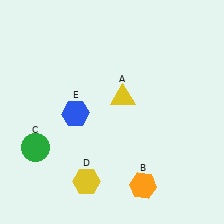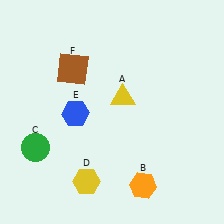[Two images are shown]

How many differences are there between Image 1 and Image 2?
There is 1 difference between the two images.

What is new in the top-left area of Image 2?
A brown square (F) was added in the top-left area of Image 2.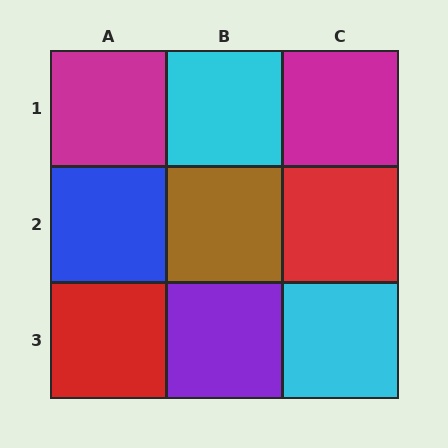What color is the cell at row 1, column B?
Cyan.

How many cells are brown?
1 cell is brown.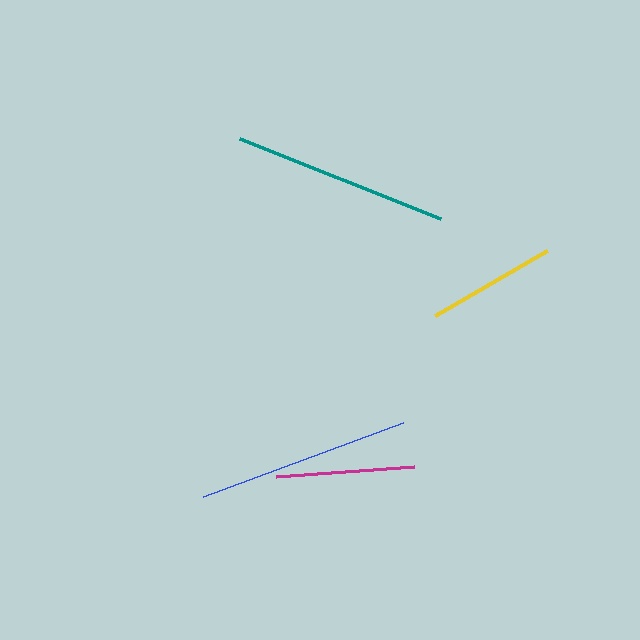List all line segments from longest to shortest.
From longest to shortest: teal, blue, magenta, yellow.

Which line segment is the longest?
The teal line is the longest at approximately 217 pixels.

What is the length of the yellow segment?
The yellow segment is approximately 129 pixels long.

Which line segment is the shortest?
The yellow line is the shortest at approximately 129 pixels.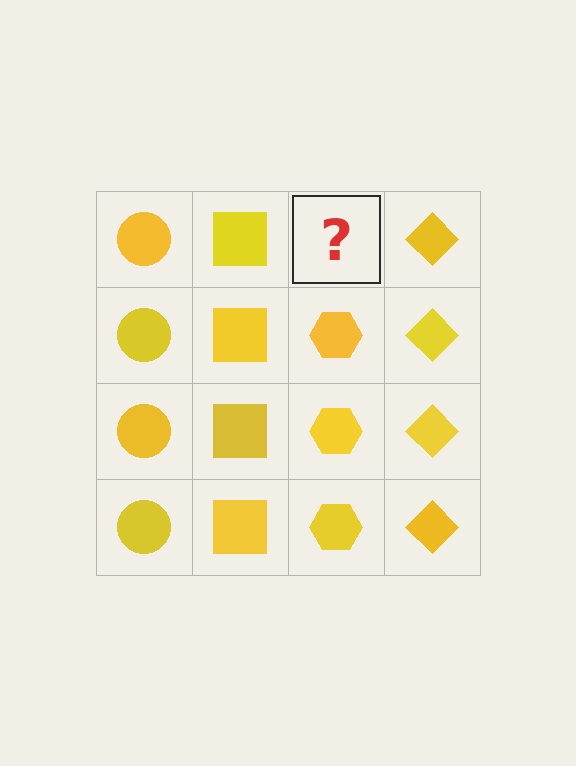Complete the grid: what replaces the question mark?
The question mark should be replaced with a yellow hexagon.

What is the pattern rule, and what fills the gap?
The rule is that each column has a consistent shape. The gap should be filled with a yellow hexagon.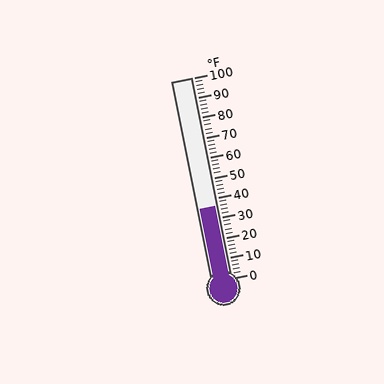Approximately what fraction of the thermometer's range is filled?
The thermometer is filled to approximately 35% of its range.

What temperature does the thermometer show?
The thermometer shows approximately 36°F.